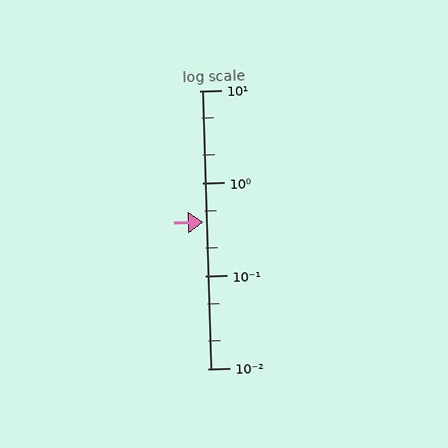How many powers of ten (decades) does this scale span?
The scale spans 3 decades, from 0.01 to 10.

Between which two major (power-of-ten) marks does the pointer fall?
The pointer is between 0.1 and 1.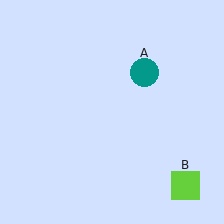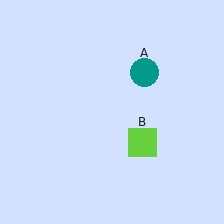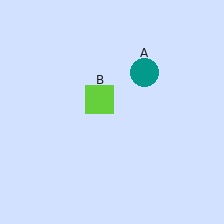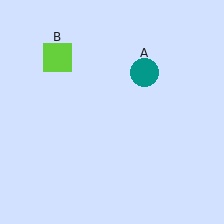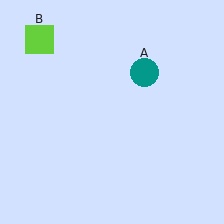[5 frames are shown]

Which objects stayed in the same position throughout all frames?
Teal circle (object A) remained stationary.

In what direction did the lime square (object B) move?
The lime square (object B) moved up and to the left.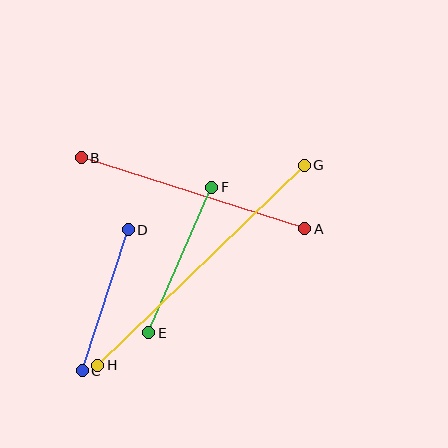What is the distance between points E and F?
The distance is approximately 159 pixels.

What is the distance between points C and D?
The distance is approximately 148 pixels.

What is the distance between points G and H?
The distance is approximately 288 pixels.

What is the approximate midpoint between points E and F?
The midpoint is at approximately (180, 260) pixels.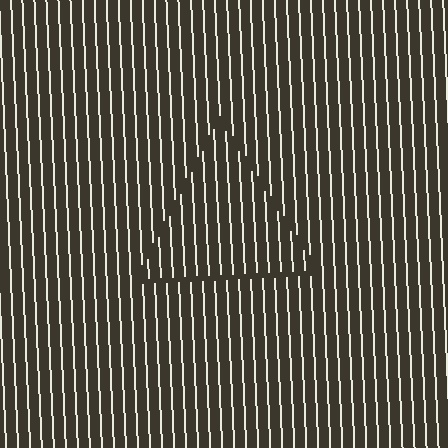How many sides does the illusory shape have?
3 sides — the line-ends trace a triangle.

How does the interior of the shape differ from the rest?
The interior of the shape contains the same grating, shifted by half a period — the contour is defined by the phase discontinuity where line-ends from the inner and outer gratings abut.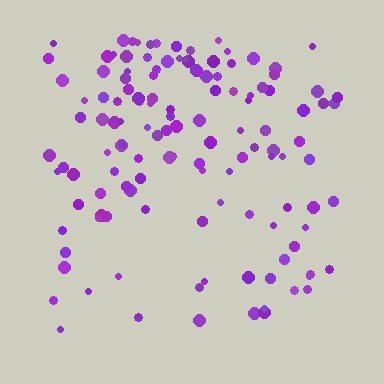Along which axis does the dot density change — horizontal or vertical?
Vertical.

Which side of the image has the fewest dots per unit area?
The bottom.